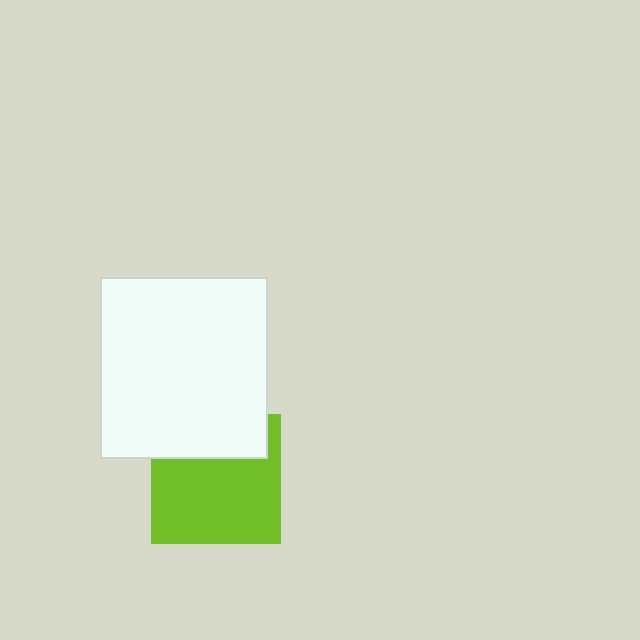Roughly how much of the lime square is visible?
Most of it is visible (roughly 68%).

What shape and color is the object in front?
The object in front is a white rectangle.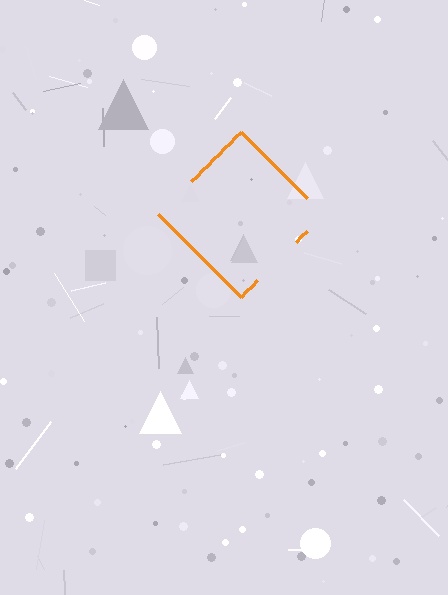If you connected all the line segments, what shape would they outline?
They would outline a diamond.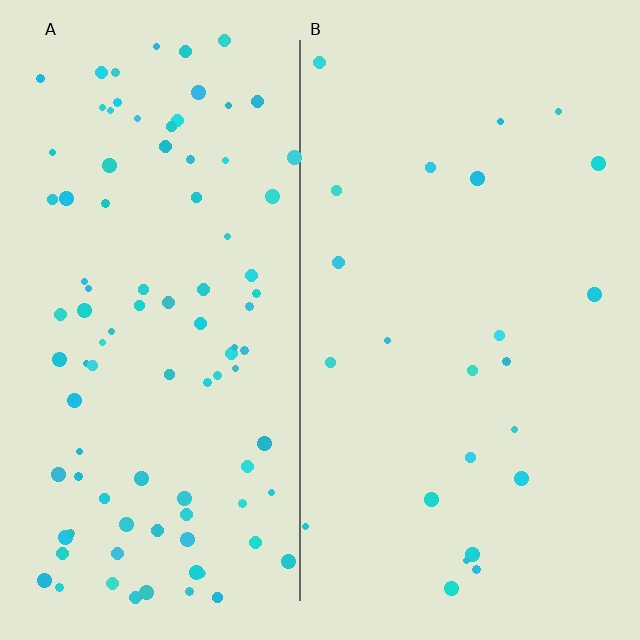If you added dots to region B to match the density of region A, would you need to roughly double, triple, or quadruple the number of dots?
Approximately quadruple.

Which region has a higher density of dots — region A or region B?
A (the left).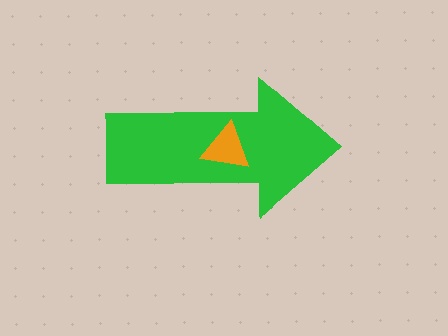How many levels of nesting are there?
2.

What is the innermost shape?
The orange triangle.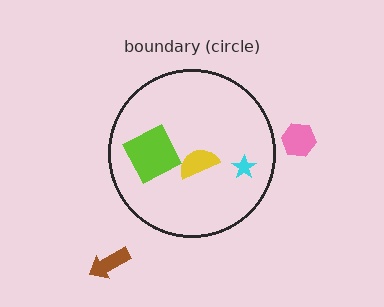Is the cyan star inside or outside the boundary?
Inside.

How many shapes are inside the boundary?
3 inside, 2 outside.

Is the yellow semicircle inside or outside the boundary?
Inside.